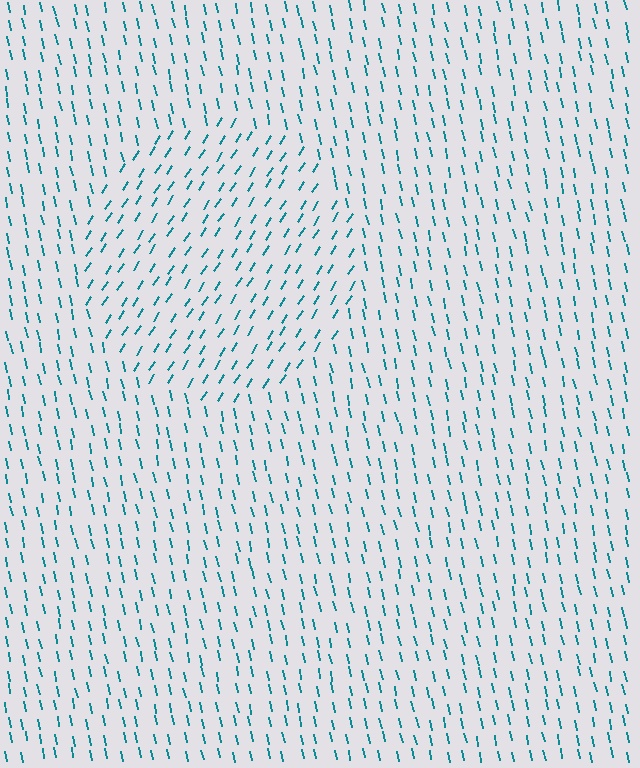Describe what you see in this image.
The image is filled with small teal line segments. A circle region in the image has lines oriented differently from the surrounding lines, creating a visible texture boundary.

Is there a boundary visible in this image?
Yes, there is a texture boundary formed by a change in line orientation.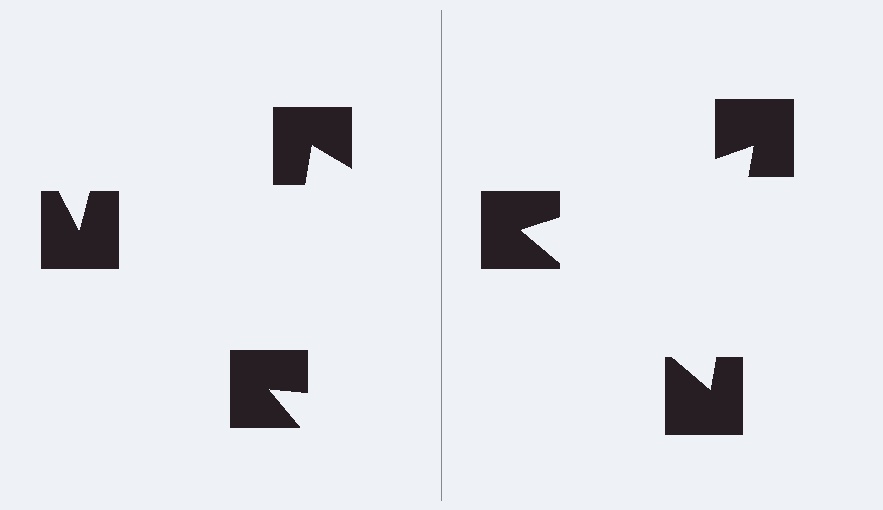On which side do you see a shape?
An illusory triangle appears on the right side. On the left side the wedge cuts are rotated, so no coherent shape forms.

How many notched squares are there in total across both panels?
6 — 3 on each side.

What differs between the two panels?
The notched squares are positioned identically on both sides; only the wedge orientations differ. On the right they align to a triangle; on the left they are misaligned.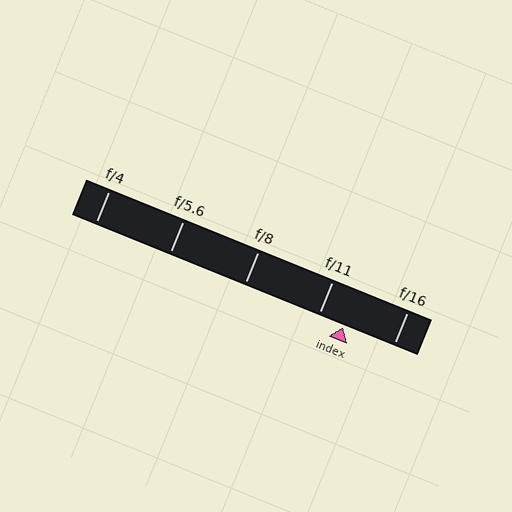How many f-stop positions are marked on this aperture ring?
There are 5 f-stop positions marked.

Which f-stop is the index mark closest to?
The index mark is closest to f/11.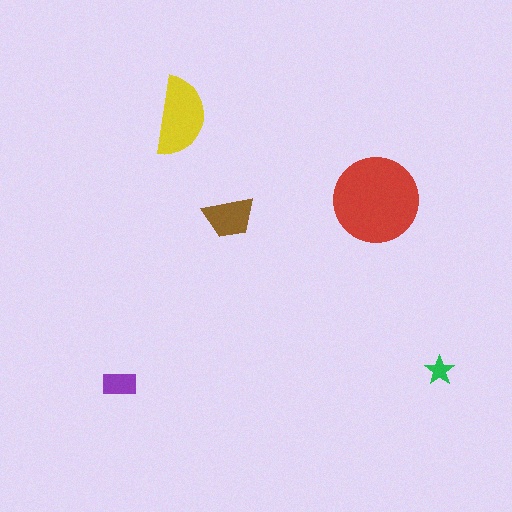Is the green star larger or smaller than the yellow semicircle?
Smaller.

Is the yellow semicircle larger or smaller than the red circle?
Smaller.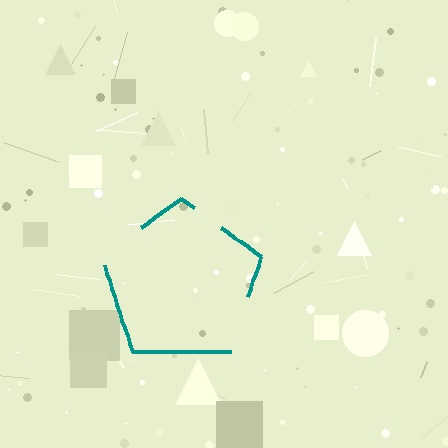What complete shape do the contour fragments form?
The contour fragments form a pentagon.